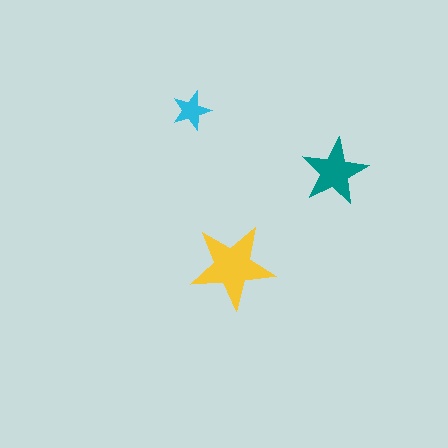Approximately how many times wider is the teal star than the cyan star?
About 1.5 times wider.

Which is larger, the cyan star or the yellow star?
The yellow one.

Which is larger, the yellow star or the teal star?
The yellow one.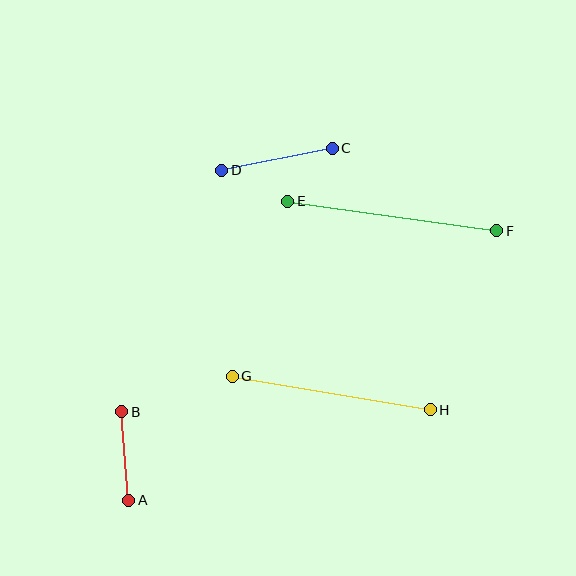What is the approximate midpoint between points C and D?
The midpoint is at approximately (277, 159) pixels.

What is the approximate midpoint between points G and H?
The midpoint is at approximately (331, 393) pixels.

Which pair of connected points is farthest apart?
Points E and F are farthest apart.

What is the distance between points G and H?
The distance is approximately 201 pixels.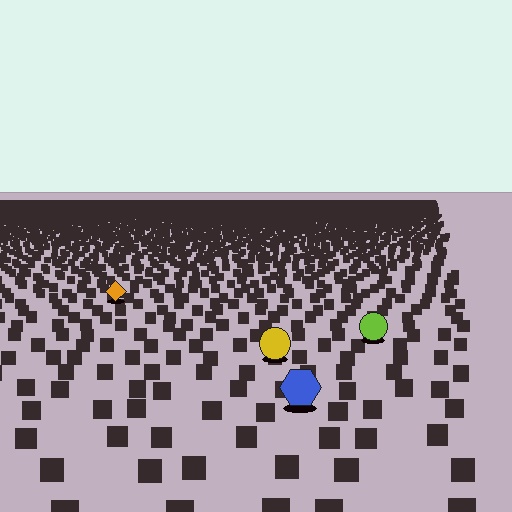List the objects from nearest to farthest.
From nearest to farthest: the blue hexagon, the yellow circle, the lime circle, the orange diamond.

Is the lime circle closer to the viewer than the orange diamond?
Yes. The lime circle is closer — you can tell from the texture gradient: the ground texture is coarser near it.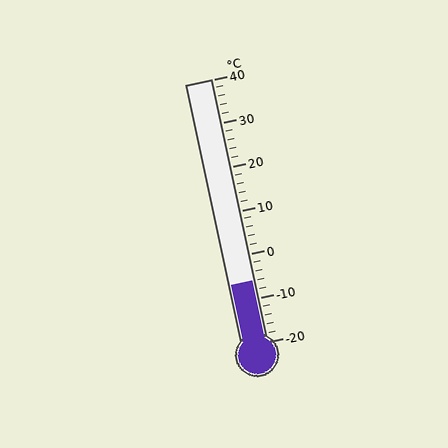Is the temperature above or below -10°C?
The temperature is above -10°C.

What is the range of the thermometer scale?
The thermometer scale ranges from -20°C to 40°C.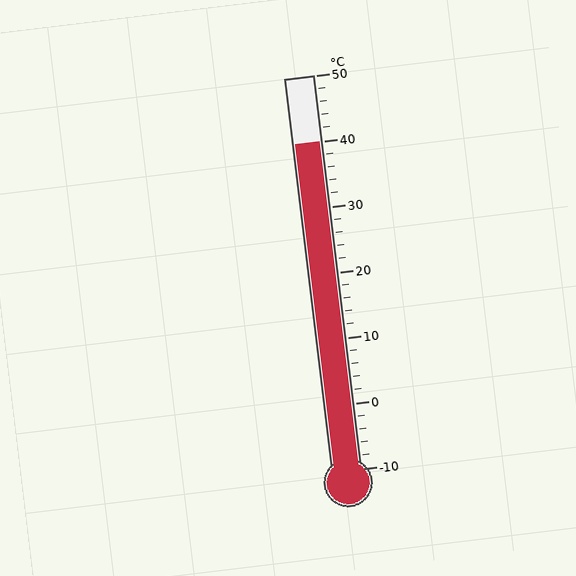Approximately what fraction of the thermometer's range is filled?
The thermometer is filled to approximately 85% of its range.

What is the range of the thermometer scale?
The thermometer scale ranges from -10°C to 50°C.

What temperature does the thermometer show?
The thermometer shows approximately 40°C.